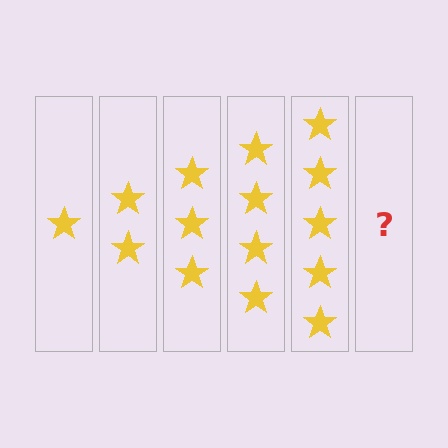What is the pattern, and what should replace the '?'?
The pattern is that each step adds one more star. The '?' should be 6 stars.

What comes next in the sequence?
The next element should be 6 stars.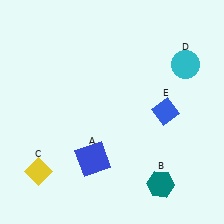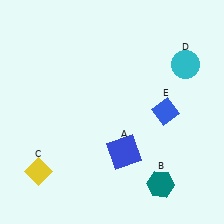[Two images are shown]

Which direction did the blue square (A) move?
The blue square (A) moved right.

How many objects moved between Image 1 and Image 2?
1 object moved between the two images.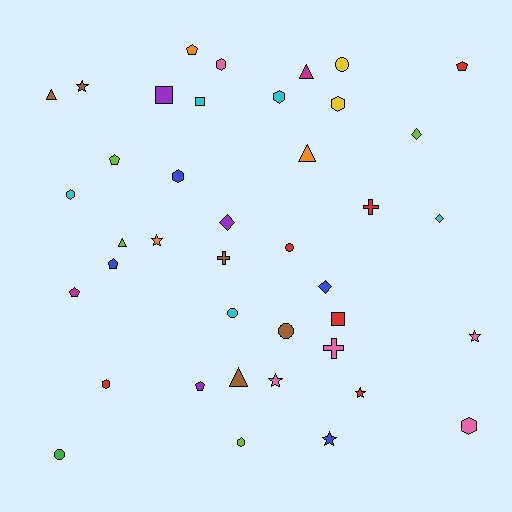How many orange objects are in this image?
There are 3 orange objects.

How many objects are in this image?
There are 40 objects.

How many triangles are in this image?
There are 5 triangles.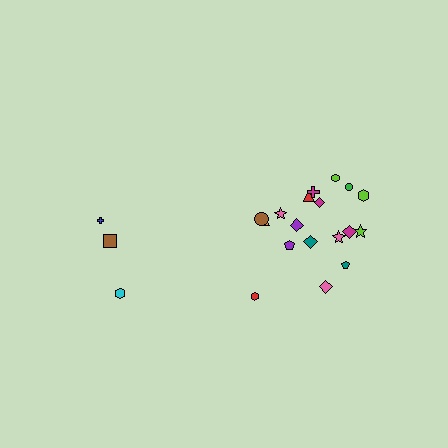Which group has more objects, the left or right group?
The right group.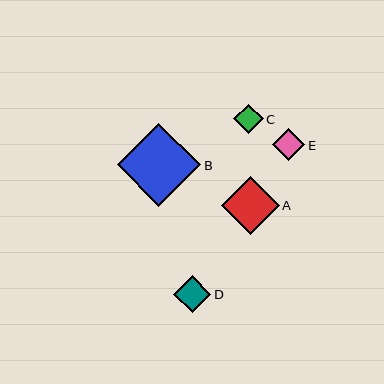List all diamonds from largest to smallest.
From largest to smallest: B, A, D, E, C.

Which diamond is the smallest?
Diamond C is the smallest with a size of approximately 30 pixels.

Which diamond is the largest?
Diamond B is the largest with a size of approximately 83 pixels.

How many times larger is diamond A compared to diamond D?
Diamond A is approximately 1.6 times the size of diamond D.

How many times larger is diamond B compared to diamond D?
Diamond B is approximately 2.2 times the size of diamond D.